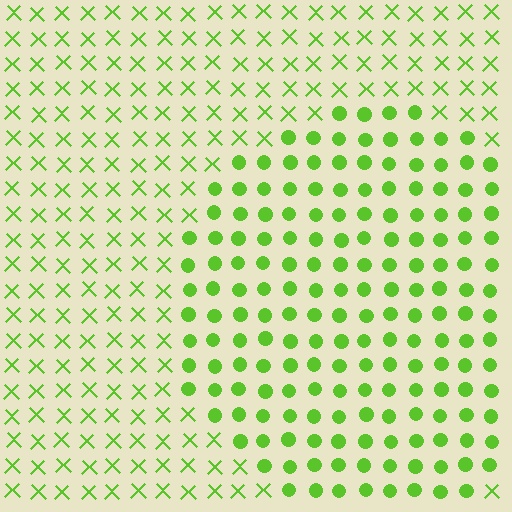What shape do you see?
I see a circle.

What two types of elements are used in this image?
The image uses circles inside the circle region and X marks outside it.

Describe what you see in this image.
The image is filled with small lime elements arranged in a uniform grid. A circle-shaped region contains circles, while the surrounding area contains X marks. The boundary is defined purely by the change in element shape.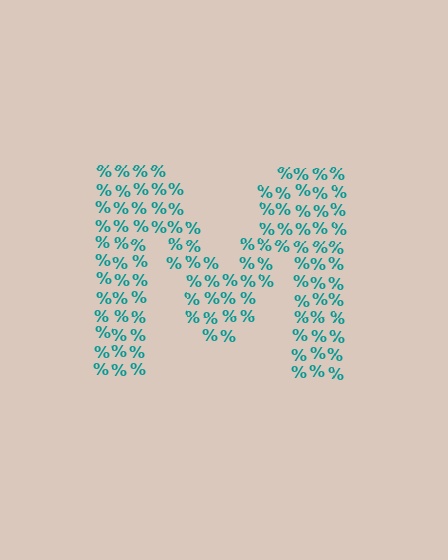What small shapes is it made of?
It is made of small percent signs.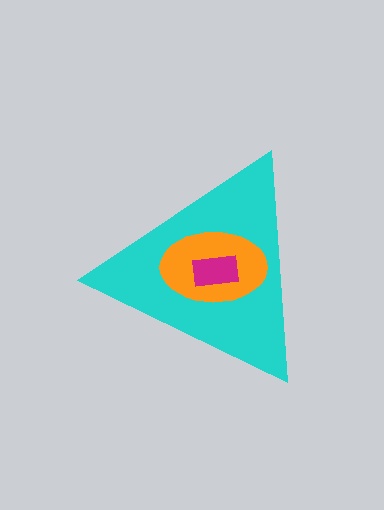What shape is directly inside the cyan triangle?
The orange ellipse.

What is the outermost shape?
The cyan triangle.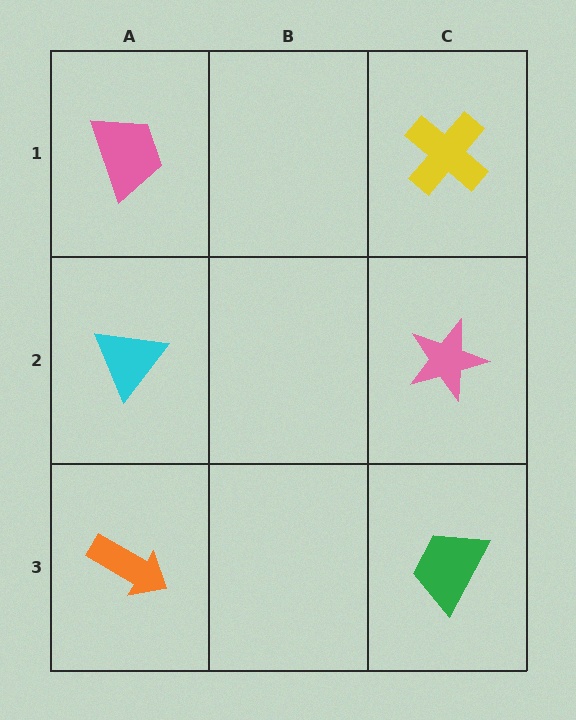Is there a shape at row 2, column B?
No, that cell is empty.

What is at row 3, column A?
An orange arrow.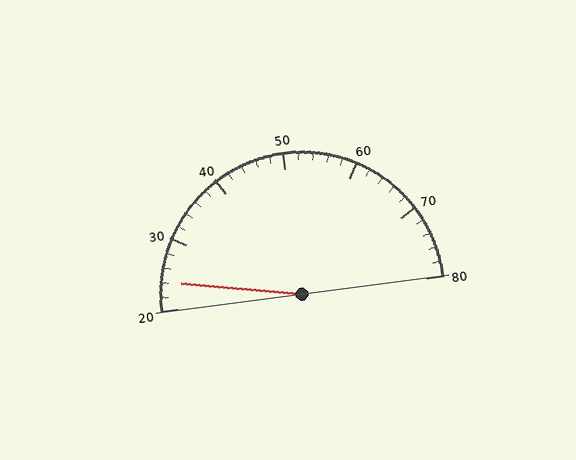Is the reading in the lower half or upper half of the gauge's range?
The reading is in the lower half of the range (20 to 80).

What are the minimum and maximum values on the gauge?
The gauge ranges from 20 to 80.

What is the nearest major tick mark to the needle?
The nearest major tick mark is 20.